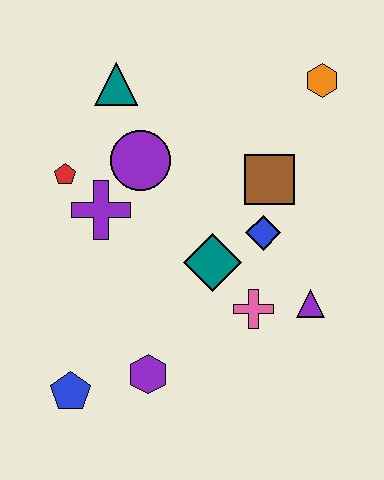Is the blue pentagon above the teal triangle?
No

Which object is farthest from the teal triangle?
The blue pentagon is farthest from the teal triangle.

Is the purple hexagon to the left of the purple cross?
No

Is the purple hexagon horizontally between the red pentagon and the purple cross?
No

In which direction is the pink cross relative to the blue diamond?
The pink cross is below the blue diamond.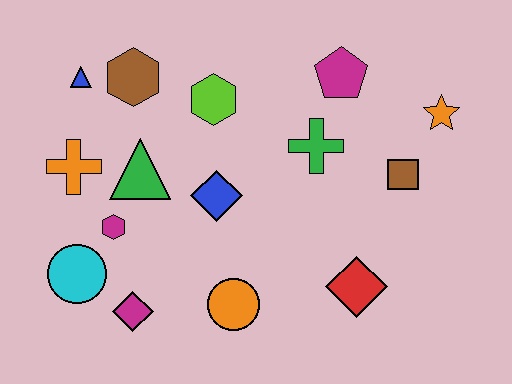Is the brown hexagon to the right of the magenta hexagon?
Yes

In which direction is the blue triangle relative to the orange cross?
The blue triangle is above the orange cross.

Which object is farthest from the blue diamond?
The orange star is farthest from the blue diamond.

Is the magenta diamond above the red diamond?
No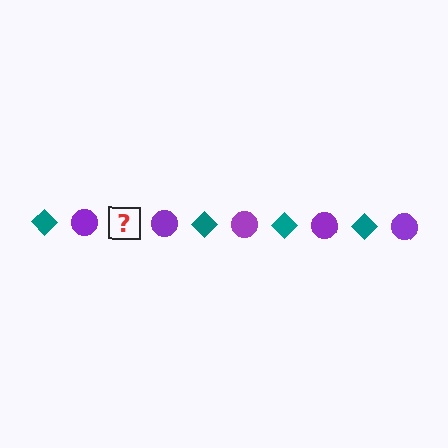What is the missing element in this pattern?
The missing element is a teal diamond.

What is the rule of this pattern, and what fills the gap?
The rule is that the pattern alternates between teal diamond and purple circle. The gap should be filled with a teal diamond.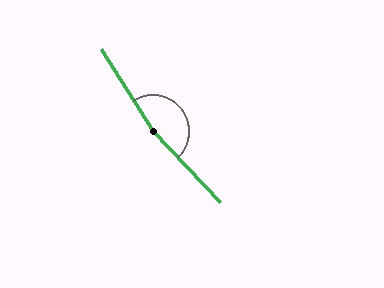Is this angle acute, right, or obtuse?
It is obtuse.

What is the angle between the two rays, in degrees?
Approximately 169 degrees.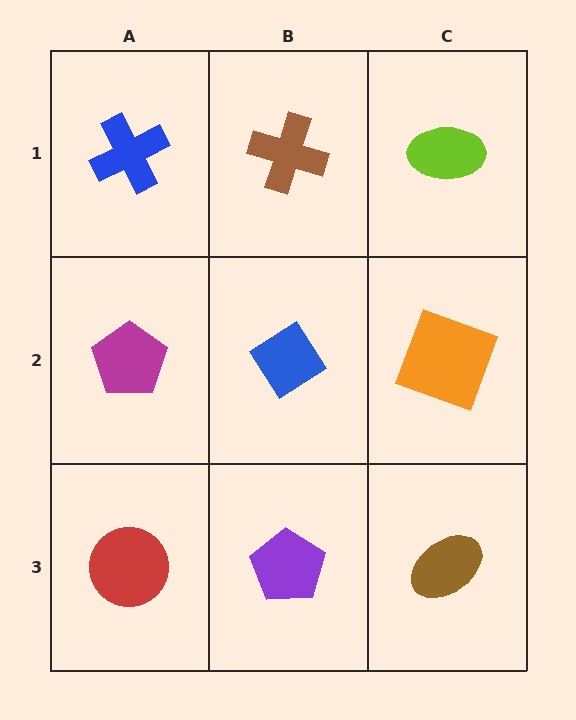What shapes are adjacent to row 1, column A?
A magenta pentagon (row 2, column A), a brown cross (row 1, column B).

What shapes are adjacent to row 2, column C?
A lime ellipse (row 1, column C), a brown ellipse (row 3, column C), a blue diamond (row 2, column B).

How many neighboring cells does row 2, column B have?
4.